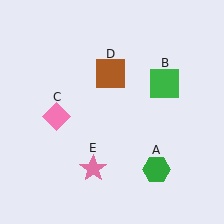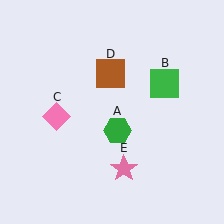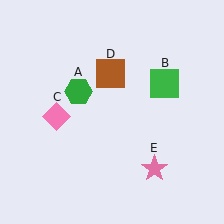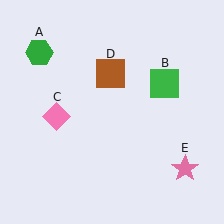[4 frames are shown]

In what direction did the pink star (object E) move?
The pink star (object E) moved right.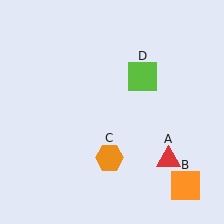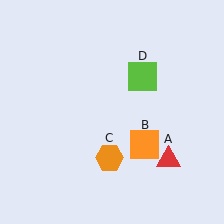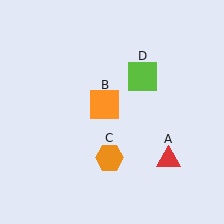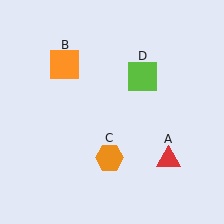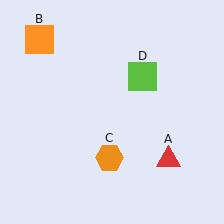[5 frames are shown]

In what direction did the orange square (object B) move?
The orange square (object B) moved up and to the left.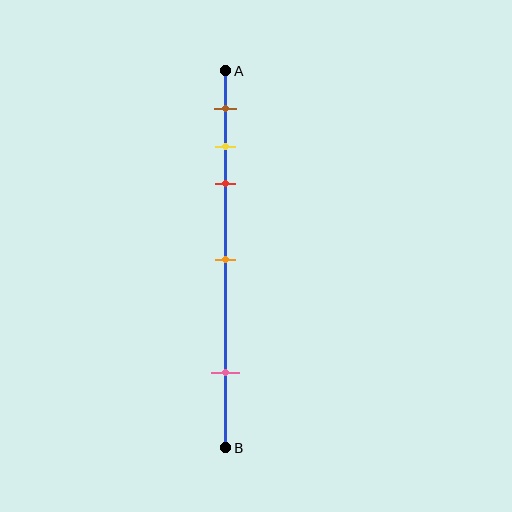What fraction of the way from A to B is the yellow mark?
The yellow mark is approximately 20% (0.2) of the way from A to B.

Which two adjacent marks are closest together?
The yellow and red marks are the closest adjacent pair.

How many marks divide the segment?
There are 5 marks dividing the segment.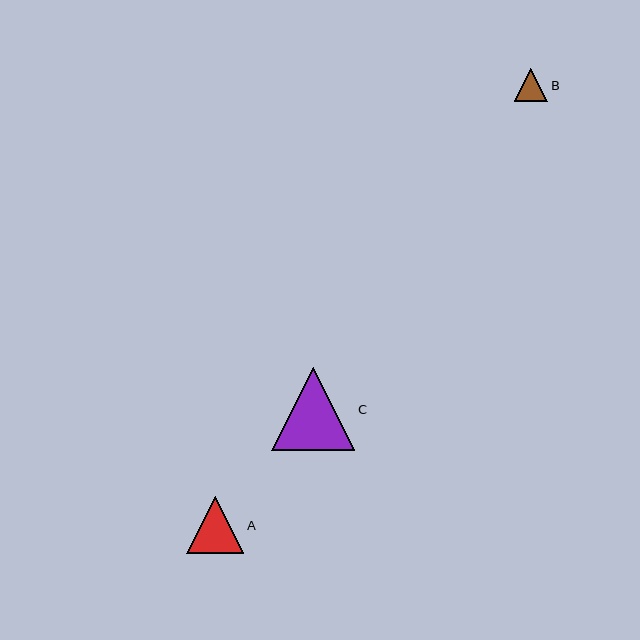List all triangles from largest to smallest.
From largest to smallest: C, A, B.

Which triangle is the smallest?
Triangle B is the smallest with a size of approximately 33 pixels.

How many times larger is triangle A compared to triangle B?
Triangle A is approximately 1.7 times the size of triangle B.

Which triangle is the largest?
Triangle C is the largest with a size of approximately 84 pixels.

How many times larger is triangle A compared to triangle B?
Triangle A is approximately 1.7 times the size of triangle B.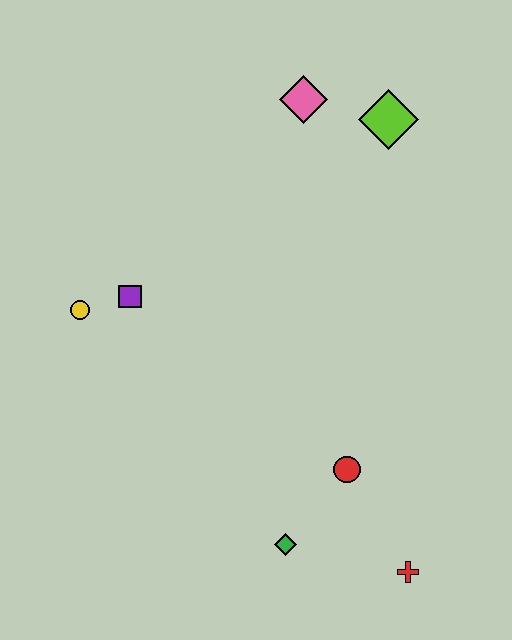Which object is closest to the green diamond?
The red circle is closest to the green diamond.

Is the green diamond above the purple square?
No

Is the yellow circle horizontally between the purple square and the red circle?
No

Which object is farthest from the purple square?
The red cross is farthest from the purple square.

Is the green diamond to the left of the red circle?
Yes